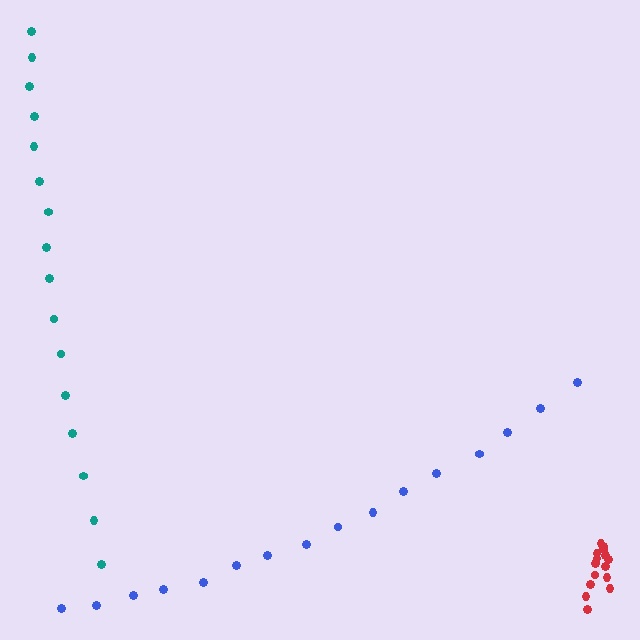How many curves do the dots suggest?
There are 3 distinct paths.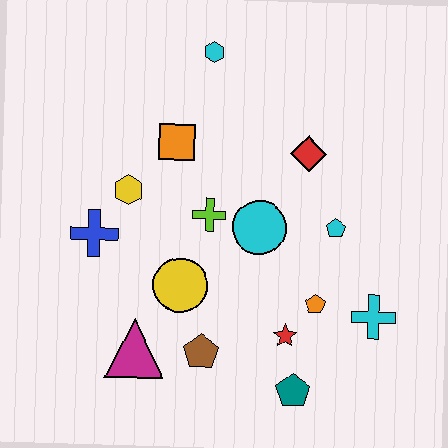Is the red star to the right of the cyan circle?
Yes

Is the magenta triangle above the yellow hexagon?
No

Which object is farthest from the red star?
The cyan hexagon is farthest from the red star.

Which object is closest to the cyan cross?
The orange pentagon is closest to the cyan cross.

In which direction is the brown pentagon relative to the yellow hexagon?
The brown pentagon is below the yellow hexagon.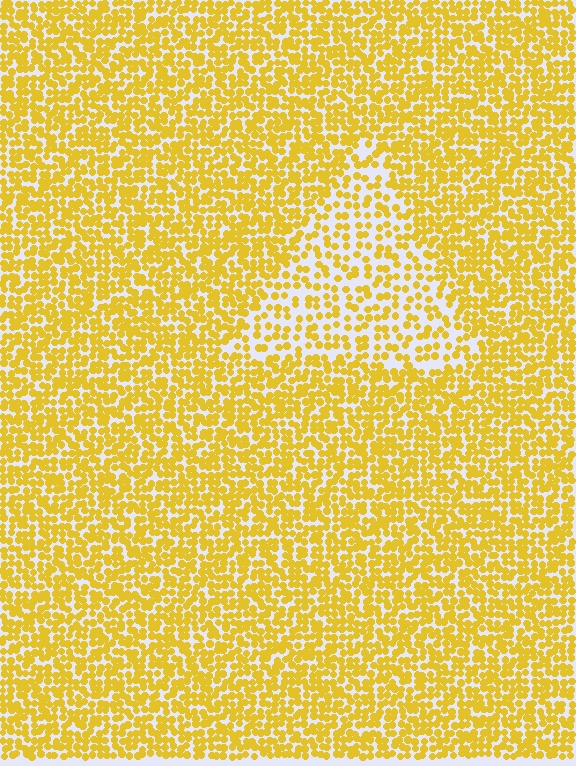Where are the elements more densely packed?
The elements are more densely packed outside the triangle boundary.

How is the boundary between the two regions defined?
The boundary is defined by a change in element density (approximately 1.9x ratio). All elements are the same color, size, and shape.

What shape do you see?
I see a triangle.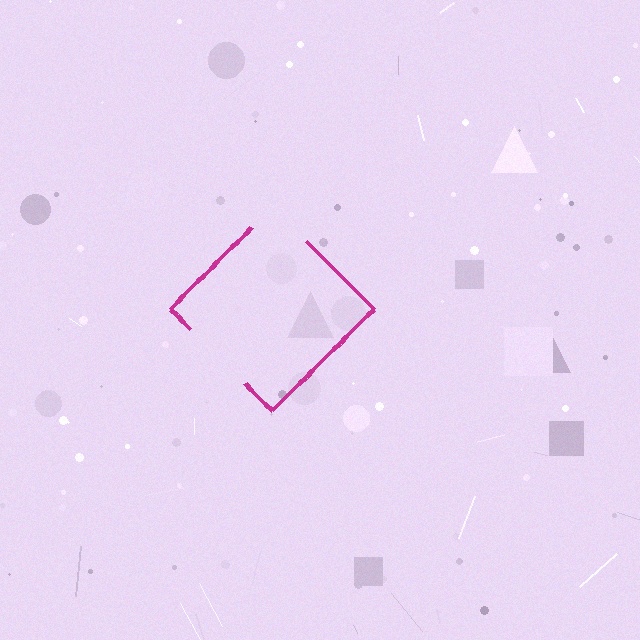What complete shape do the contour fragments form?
The contour fragments form a diamond.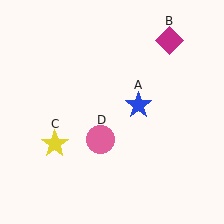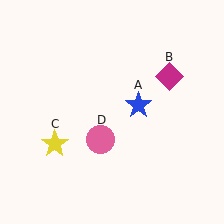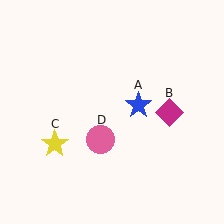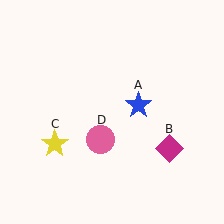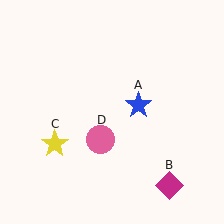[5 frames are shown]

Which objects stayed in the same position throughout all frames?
Blue star (object A) and yellow star (object C) and pink circle (object D) remained stationary.